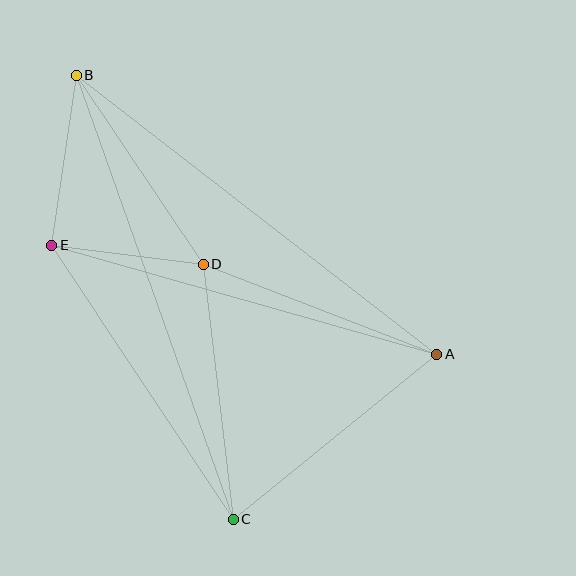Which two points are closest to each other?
Points D and E are closest to each other.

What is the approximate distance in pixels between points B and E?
The distance between B and E is approximately 172 pixels.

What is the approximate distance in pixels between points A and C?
The distance between A and C is approximately 262 pixels.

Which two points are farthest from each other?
Points B and C are farthest from each other.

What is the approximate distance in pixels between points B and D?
The distance between B and D is approximately 228 pixels.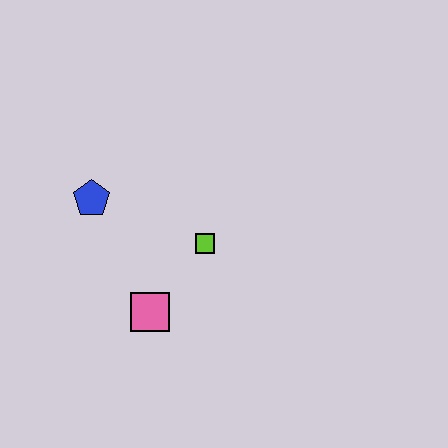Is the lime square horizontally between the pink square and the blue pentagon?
No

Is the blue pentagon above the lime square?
Yes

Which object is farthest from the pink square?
The blue pentagon is farthest from the pink square.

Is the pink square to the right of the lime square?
No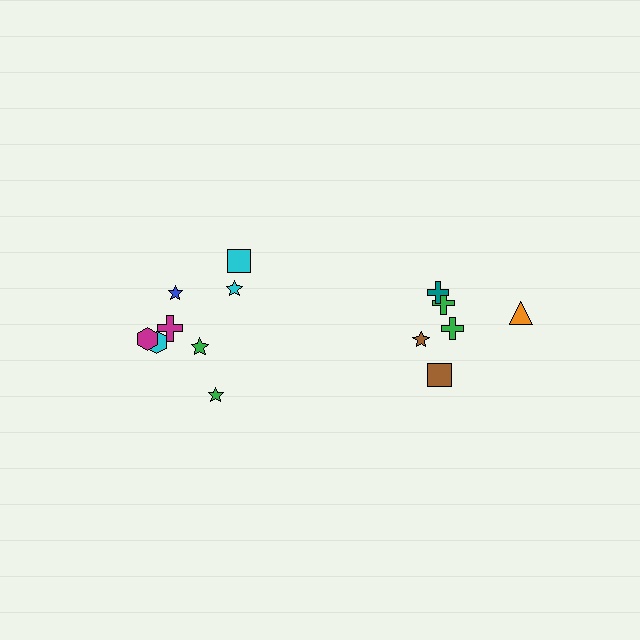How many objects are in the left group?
There are 8 objects.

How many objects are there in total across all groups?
There are 14 objects.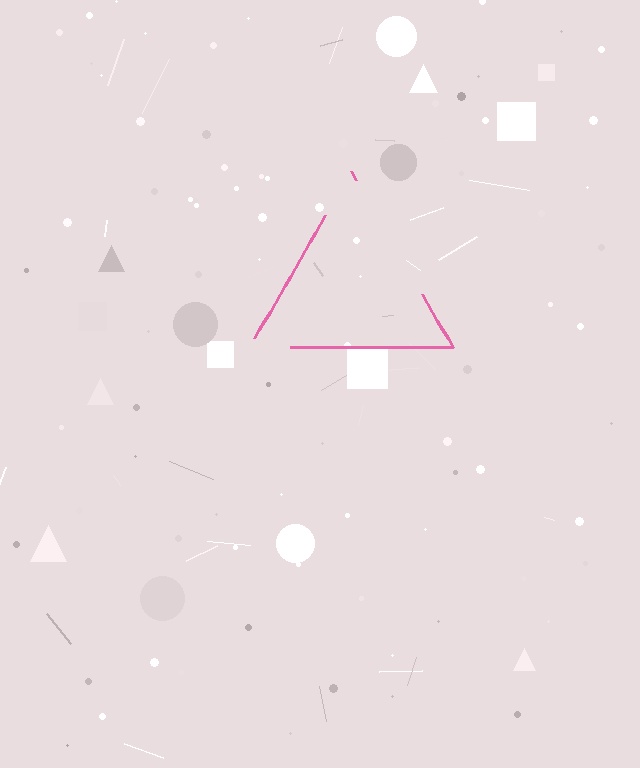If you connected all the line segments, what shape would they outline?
They would outline a triangle.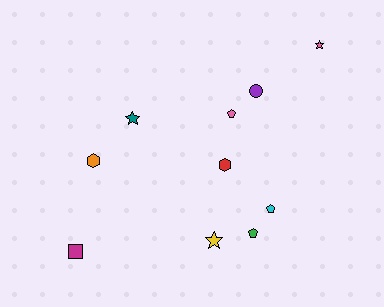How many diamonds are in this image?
There are no diamonds.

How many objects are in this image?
There are 10 objects.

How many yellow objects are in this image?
There is 1 yellow object.